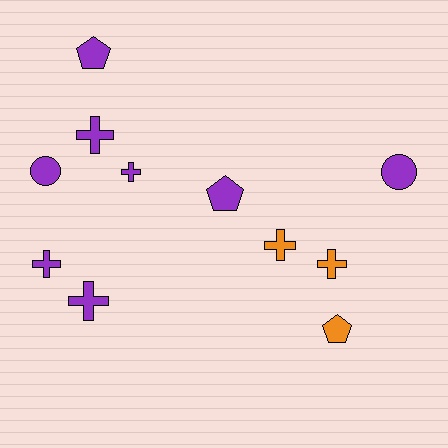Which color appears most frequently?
Purple, with 8 objects.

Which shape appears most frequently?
Cross, with 6 objects.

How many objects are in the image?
There are 11 objects.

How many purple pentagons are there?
There are 2 purple pentagons.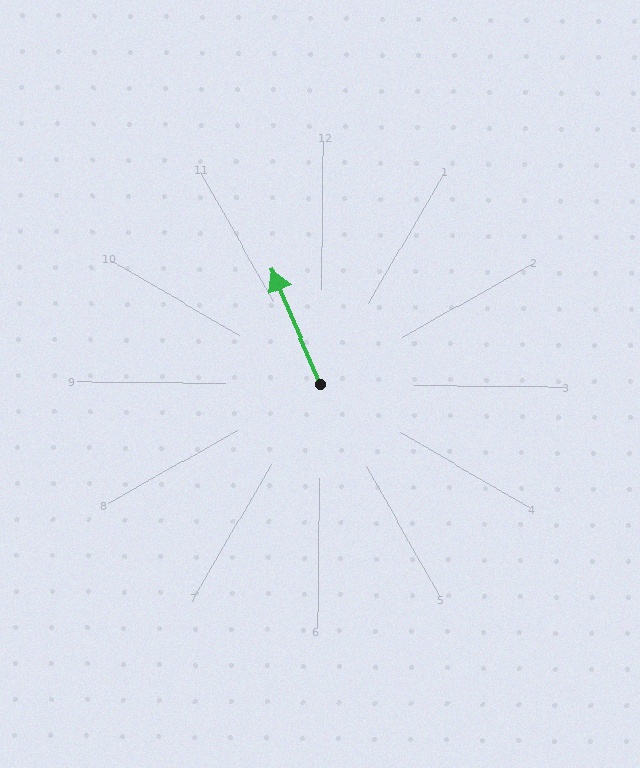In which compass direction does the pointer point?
Northwest.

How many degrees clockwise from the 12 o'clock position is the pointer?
Approximately 337 degrees.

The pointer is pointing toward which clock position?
Roughly 11 o'clock.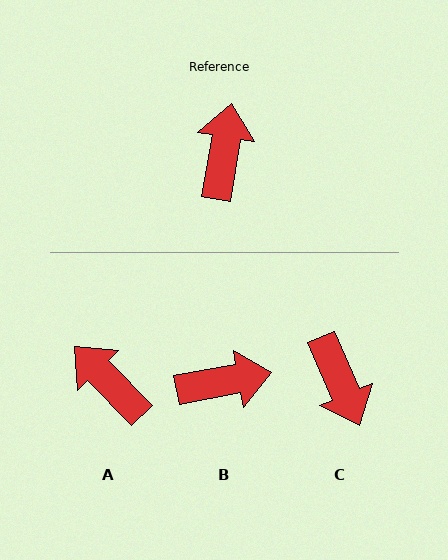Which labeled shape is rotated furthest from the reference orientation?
C, about 147 degrees away.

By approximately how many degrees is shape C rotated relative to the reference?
Approximately 147 degrees clockwise.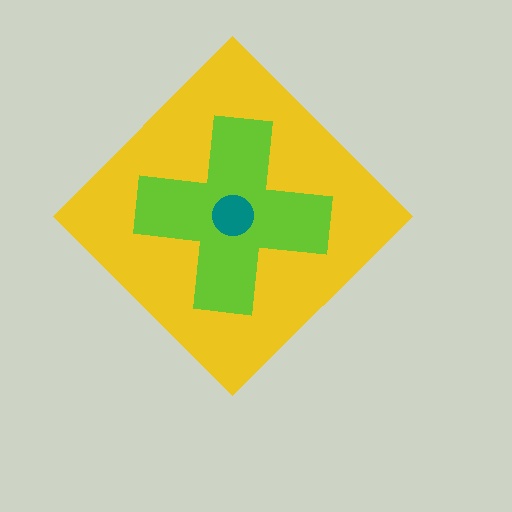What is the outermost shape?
The yellow diamond.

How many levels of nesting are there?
3.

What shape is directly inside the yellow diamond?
The lime cross.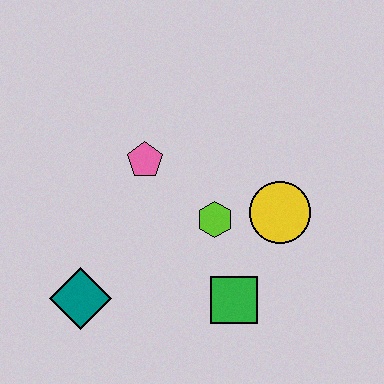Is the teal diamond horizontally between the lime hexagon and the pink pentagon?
No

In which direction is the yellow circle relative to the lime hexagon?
The yellow circle is to the right of the lime hexagon.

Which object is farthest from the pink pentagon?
The green square is farthest from the pink pentagon.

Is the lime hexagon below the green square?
No